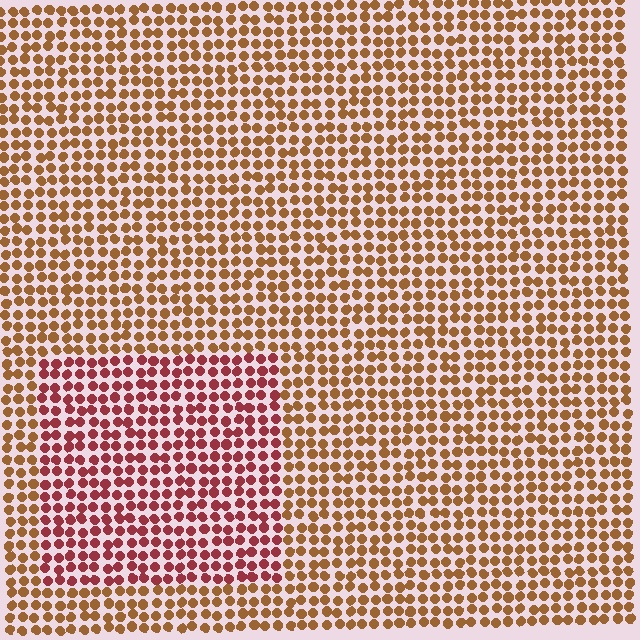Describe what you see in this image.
The image is filled with small brown elements in a uniform arrangement. A rectangle-shaped region is visible where the elements are tinted to a slightly different hue, forming a subtle color boundary.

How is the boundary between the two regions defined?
The boundary is defined purely by a slight shift in hue (about 37 degrees). Spacing, size, and orientation are identical on both sides.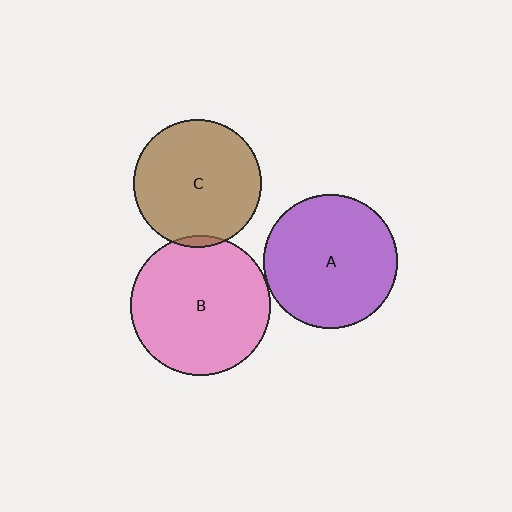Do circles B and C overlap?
Yes.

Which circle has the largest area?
Circle B (pink).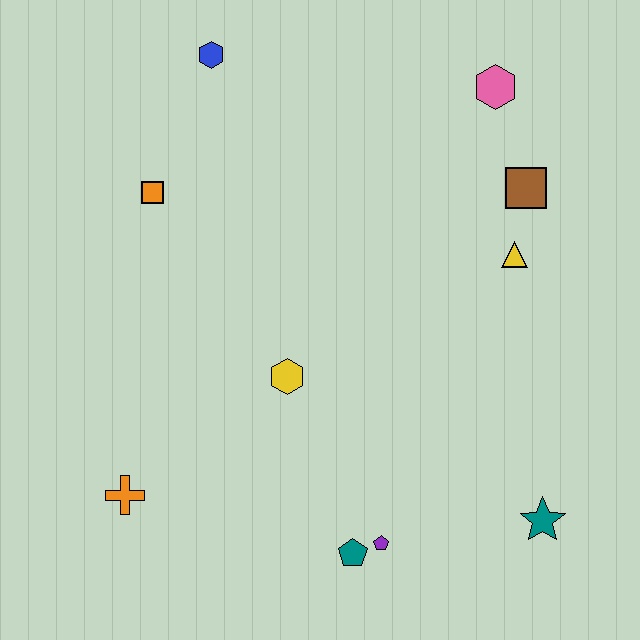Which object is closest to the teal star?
The purple pentagon is closest to the teal star.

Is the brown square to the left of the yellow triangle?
No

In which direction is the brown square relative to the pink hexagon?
The brown square is below the pink hexagon.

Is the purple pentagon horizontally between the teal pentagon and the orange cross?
No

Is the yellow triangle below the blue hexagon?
Yes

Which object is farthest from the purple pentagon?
The blue hexagon is farthest from the purple pentagon.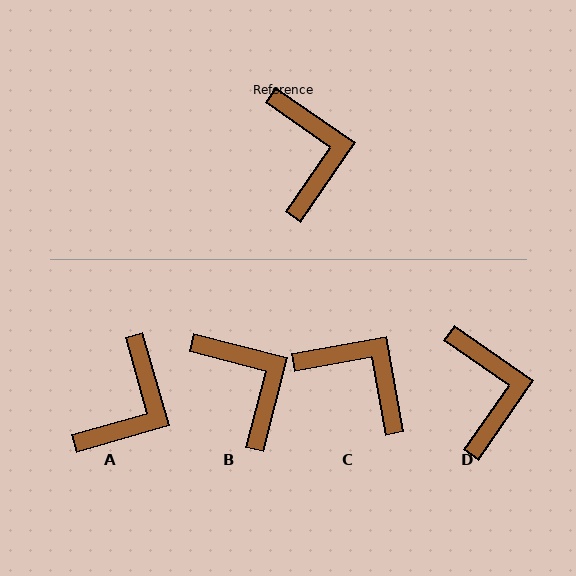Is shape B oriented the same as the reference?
No, it is off by about 20 degrees.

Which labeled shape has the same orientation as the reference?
D.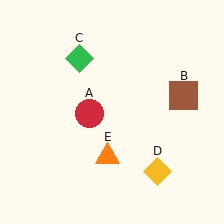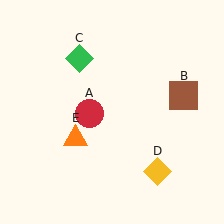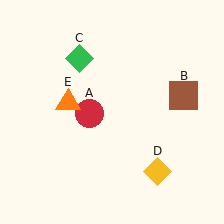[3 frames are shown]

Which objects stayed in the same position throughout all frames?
Red circle (object A) and brown square (object B) and green diamond (object C) and yellow diamond (object D) remained stationary.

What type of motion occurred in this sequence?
The orange triangle (object E) rotated clockwise around the center of the scene.